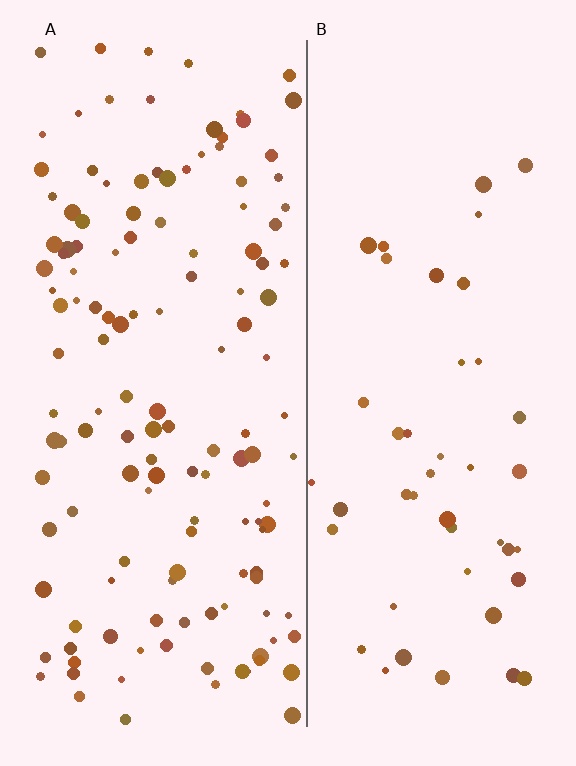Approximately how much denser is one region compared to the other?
Approximately 3.0× — region A over region B.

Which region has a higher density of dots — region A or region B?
A (the left).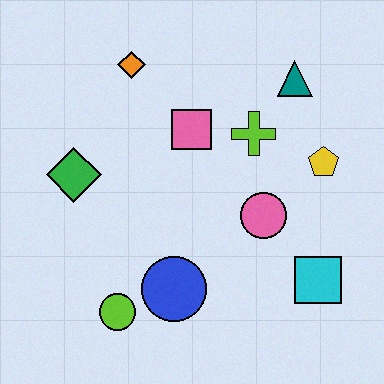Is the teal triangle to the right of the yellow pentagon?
No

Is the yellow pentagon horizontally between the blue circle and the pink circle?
No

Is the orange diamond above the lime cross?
Yes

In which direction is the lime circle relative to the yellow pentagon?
The lime circle is to the left of the yellow pentagon.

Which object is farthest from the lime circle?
The teal triangle is farthest from the lime circle.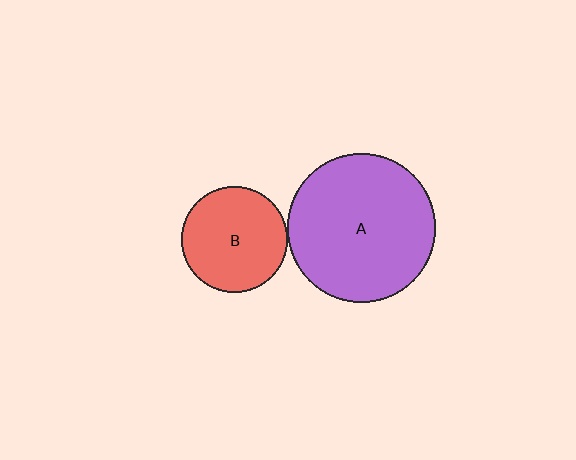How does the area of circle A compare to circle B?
Approximately 1.9 times.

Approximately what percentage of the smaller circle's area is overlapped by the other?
Approximately 5%.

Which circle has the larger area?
Circle A (purple).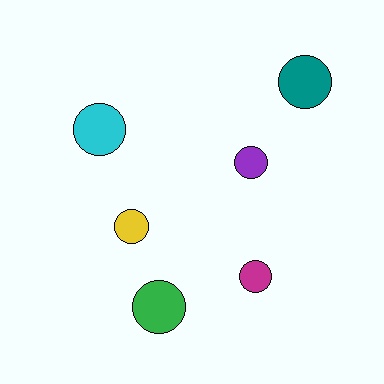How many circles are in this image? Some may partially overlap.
There are 6 circles.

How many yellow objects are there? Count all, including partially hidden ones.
There is 1 yellow object.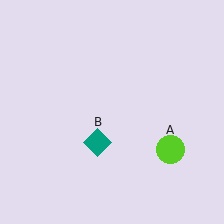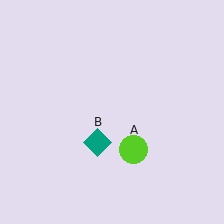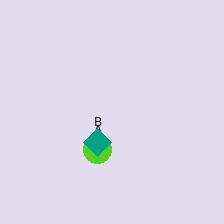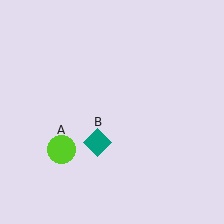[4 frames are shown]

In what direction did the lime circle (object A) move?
The lime circle (object A) moved left.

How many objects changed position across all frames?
1 object changed position: lime circle (object A).